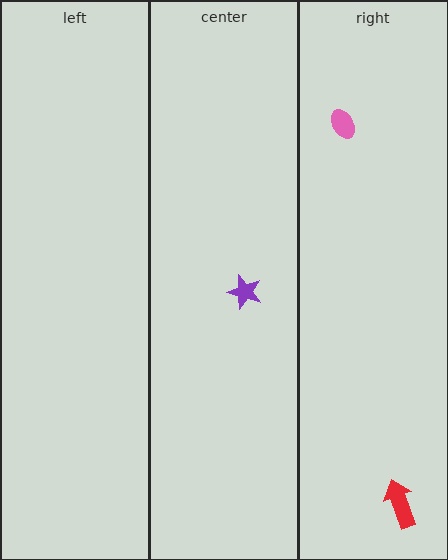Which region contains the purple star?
The center region.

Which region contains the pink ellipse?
The right region.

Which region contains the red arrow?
The right region.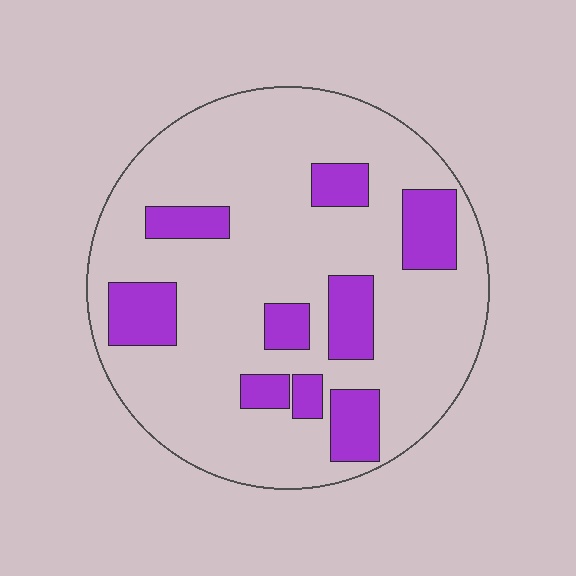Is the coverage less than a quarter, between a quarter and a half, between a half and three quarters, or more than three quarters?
Less than a quarter.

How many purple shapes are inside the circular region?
9.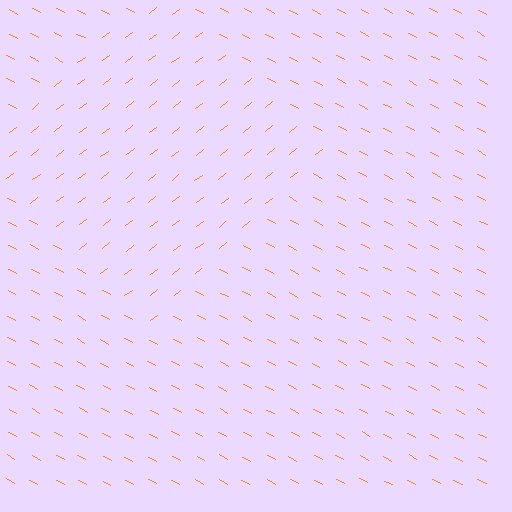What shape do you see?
I see a diamond.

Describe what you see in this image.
The image is filled with small orange line segments. A diamond region in the image has lines oriented differently from the surrounding lines, creating a visible texture boundary.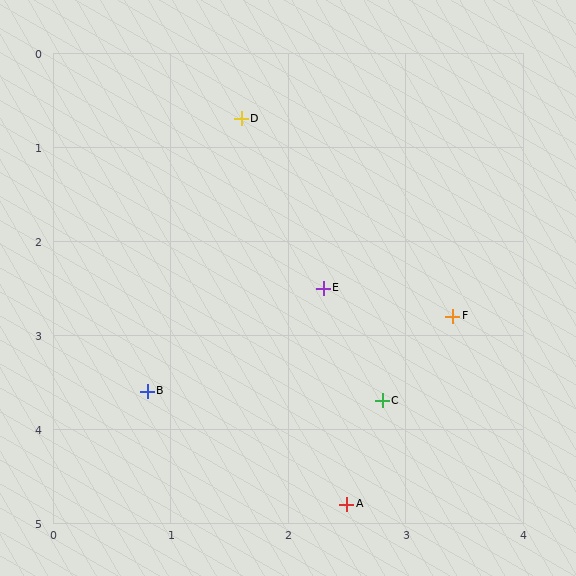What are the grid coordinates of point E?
Point E is at approximately (2.3, 2.5).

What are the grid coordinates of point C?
Point C is at approximately (2.8, 3.7).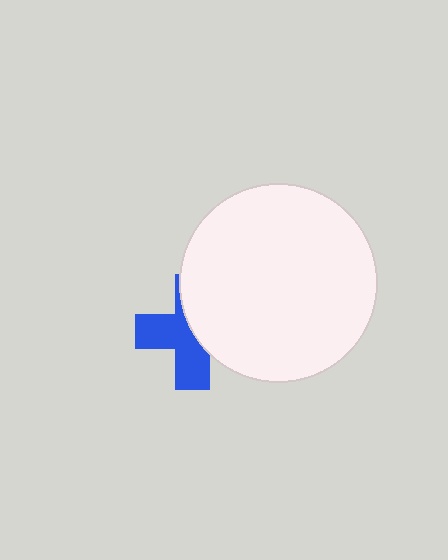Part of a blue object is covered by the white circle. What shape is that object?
It is a cross.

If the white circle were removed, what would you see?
You would see the complete blue cross.